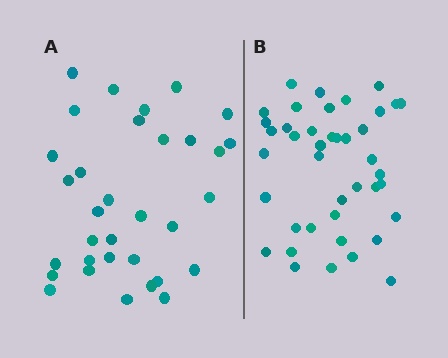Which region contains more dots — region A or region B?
Region B (the right region) has more dots.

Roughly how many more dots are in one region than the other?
Region B has roughly 8 or so more dots than region A.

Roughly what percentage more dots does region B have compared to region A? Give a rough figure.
About 25% more.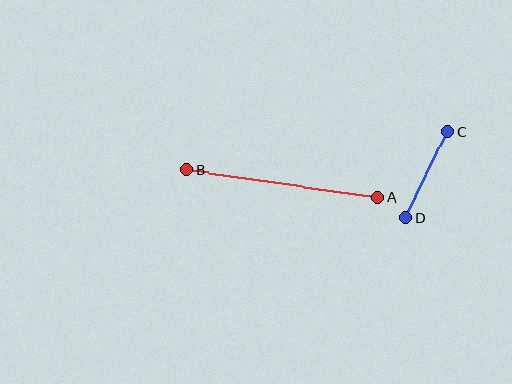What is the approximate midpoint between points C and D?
The midpoint is at approximately (426, 175) pixels.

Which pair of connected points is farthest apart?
Points A and B are farthest apart.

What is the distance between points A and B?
The distance is approximately 193 pixels.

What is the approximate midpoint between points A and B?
The midpoint is at approximately (282, 184) pixels.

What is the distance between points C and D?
The distance is approximately 95 pixels.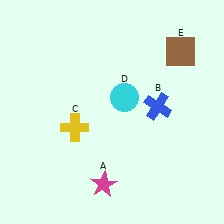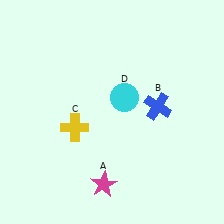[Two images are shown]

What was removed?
The brown square (E) was removed in Image 2.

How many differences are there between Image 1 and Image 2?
There is 1 difference between the two images.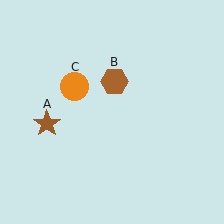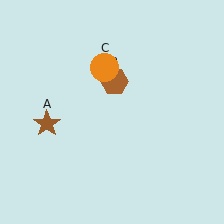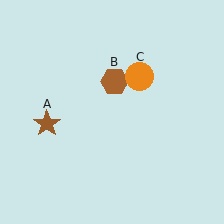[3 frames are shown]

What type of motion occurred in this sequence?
The orange circle (object C) rotated clockwise around the center of the scene.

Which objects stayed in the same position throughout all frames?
Brown star (object A) and brown hexagon (object B) remained stationary.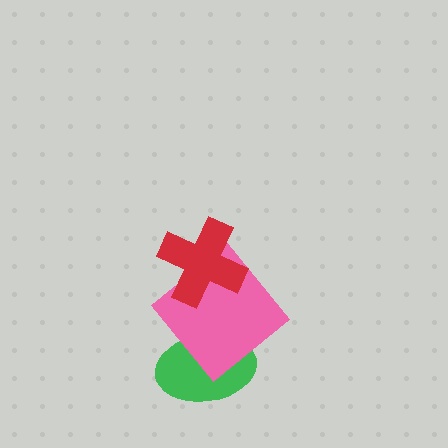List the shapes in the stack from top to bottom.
From top to bottom: the red cross, the pink diamond, the green ellipse.